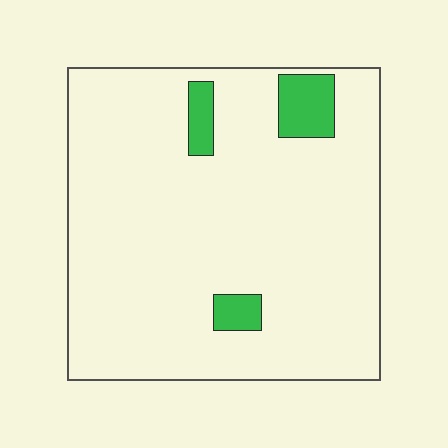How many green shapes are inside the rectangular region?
3.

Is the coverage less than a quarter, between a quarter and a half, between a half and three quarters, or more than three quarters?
Less than a quarter.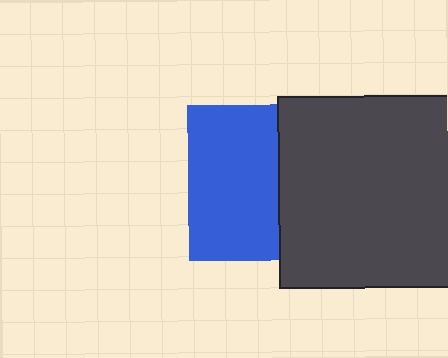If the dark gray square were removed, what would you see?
You would see the complete blue square.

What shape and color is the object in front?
The object in front is a dark gray square.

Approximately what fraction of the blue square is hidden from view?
Roughly 42% of the blue square is hidden behind the dark gray square.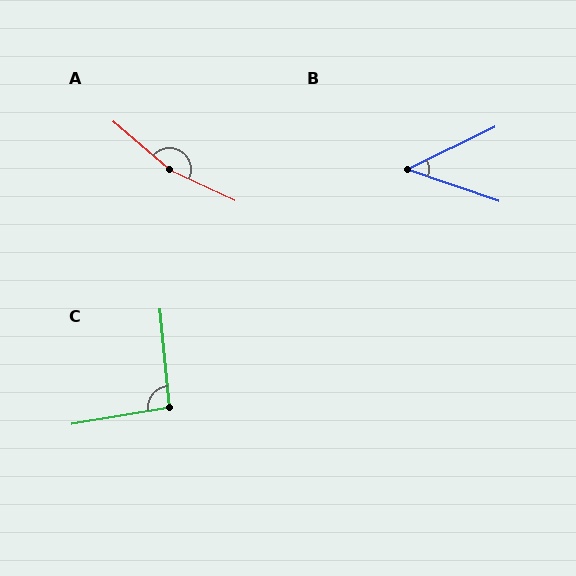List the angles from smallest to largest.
B (45°), C (94°), A (164°).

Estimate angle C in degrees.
Approximately 94 degrees.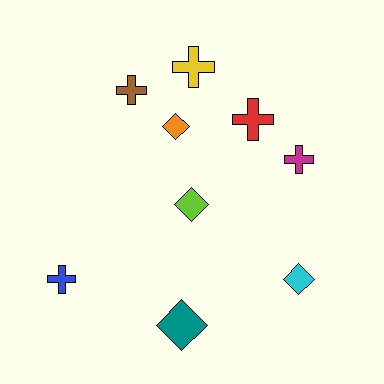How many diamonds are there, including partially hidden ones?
There are 4 diamonds.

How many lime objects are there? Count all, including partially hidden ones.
There is 1 lime object.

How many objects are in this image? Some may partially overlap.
There are 9 objects.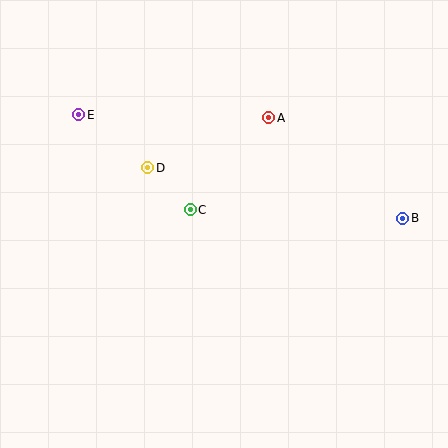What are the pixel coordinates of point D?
Point D is at (148, 168).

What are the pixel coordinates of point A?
Point A is at (269, 118).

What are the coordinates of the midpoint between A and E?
The midpoint between A and E is at (174, 116).